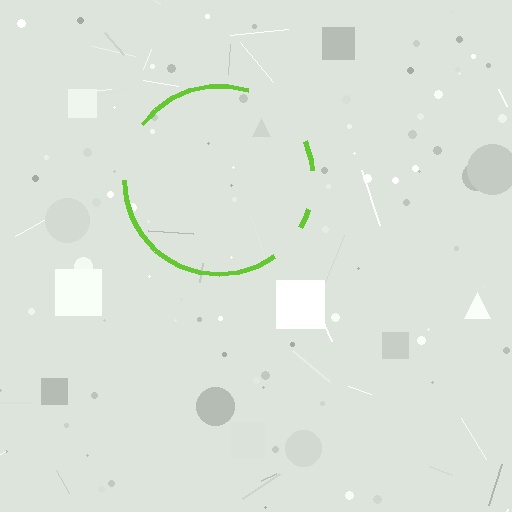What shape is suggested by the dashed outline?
The dashed outline suggests a circle.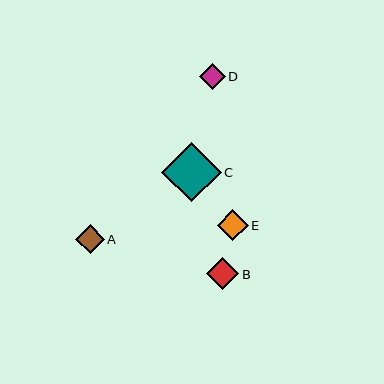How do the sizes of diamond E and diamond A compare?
Diamond E and diamond A are approximately the same size.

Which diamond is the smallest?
Diamond D is the smallest with a size of approximately 25 pixels.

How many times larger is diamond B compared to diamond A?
Diamond B is approximately 1.1 times the size of diamond A.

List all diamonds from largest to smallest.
From largest to smallest: C, B, E, A, D.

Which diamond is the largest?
Diamond C is the largest with a size of approximately 60 pixels.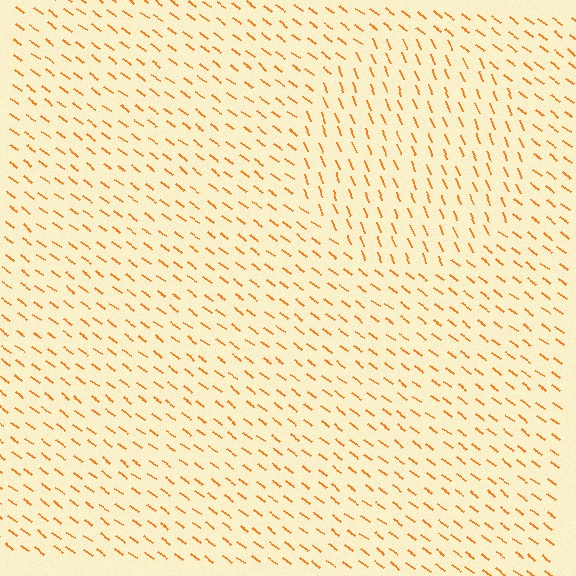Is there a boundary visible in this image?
Yes, there is a texture boundary formed by a change in line orientation.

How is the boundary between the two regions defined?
The boundary is defined purely by a change in line orientation (approximately 32 degrees difference). All lines are the same color and thickness.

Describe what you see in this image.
The image is filled with small orange line segments. A circle region in the image has lines oriented differently from the surrounding lines, creating a visible texture boundary.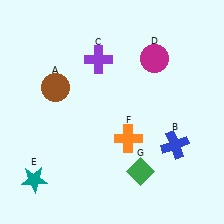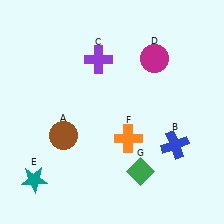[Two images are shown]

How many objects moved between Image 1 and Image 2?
1 object moved between the two images.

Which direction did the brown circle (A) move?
The brown circle (A) moved down.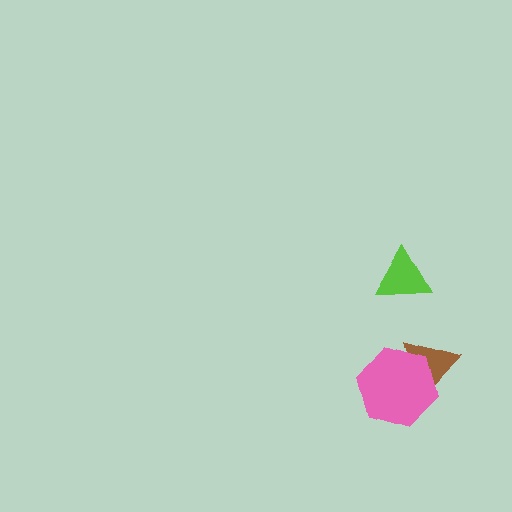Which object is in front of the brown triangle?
The pink hexagon is in front of the brown triangle.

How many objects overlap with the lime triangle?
0 objects overlap with the lime triangle.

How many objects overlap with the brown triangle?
1 object overlaps with the brown triangle.